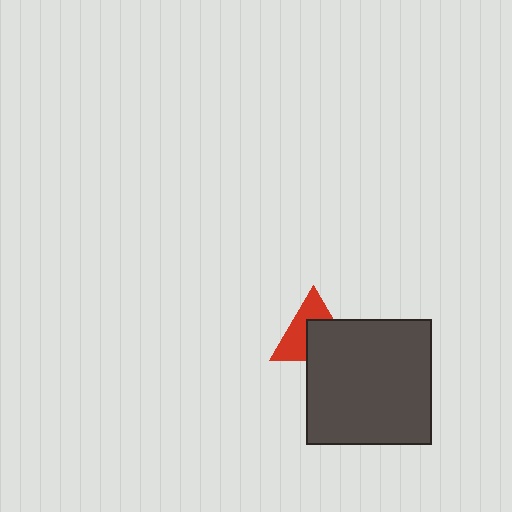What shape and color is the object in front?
The object in front is a dark gray square.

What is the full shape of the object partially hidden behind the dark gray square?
The partially hidden object is a red triangle.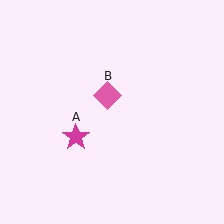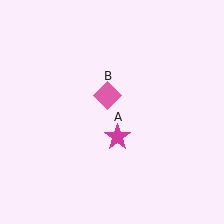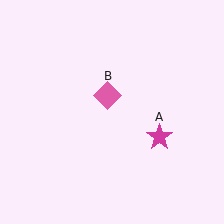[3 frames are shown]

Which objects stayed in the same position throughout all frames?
Pink diamond (object B) remained stationary.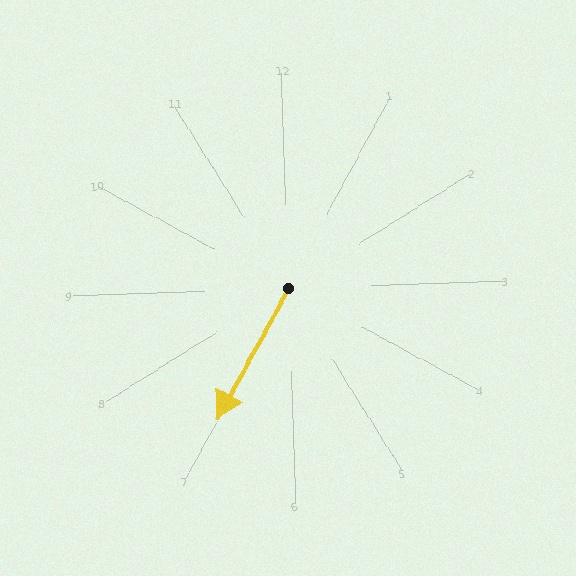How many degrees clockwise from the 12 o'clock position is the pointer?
Approximately 211 degrees.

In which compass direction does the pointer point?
Southwest.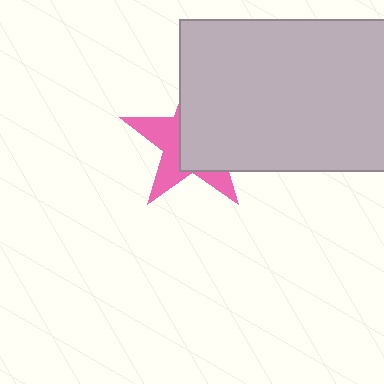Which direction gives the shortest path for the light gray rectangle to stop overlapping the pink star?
Moving right gives the shortest separation.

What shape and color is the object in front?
The object in front is a light gray rectangle.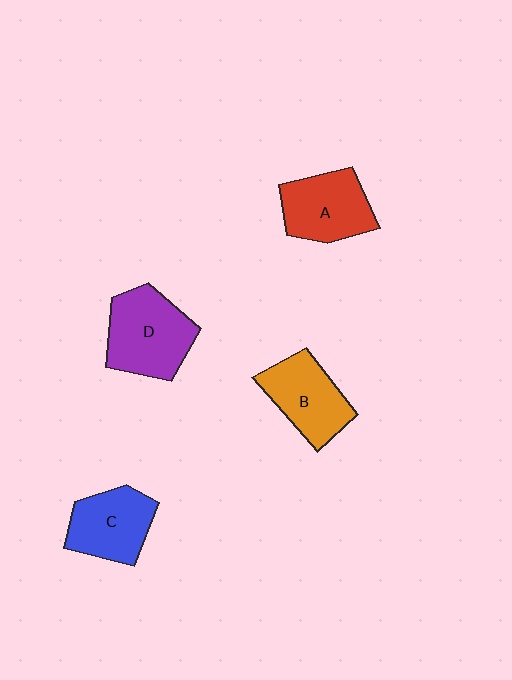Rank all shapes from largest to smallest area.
From largest to smallest: D (purple), A (red), B (orange), C (blue).